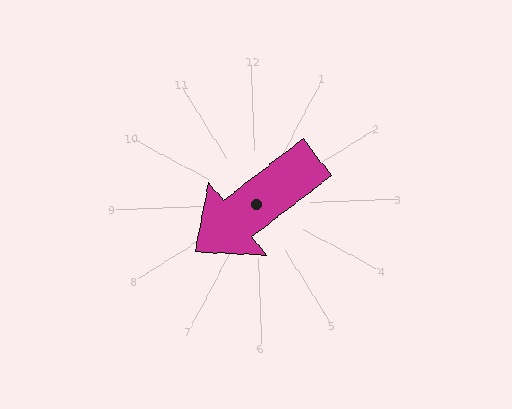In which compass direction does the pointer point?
Southwest.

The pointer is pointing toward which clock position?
Roughly 8 o'clock.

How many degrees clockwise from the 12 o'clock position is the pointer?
Approximately 234 degrees.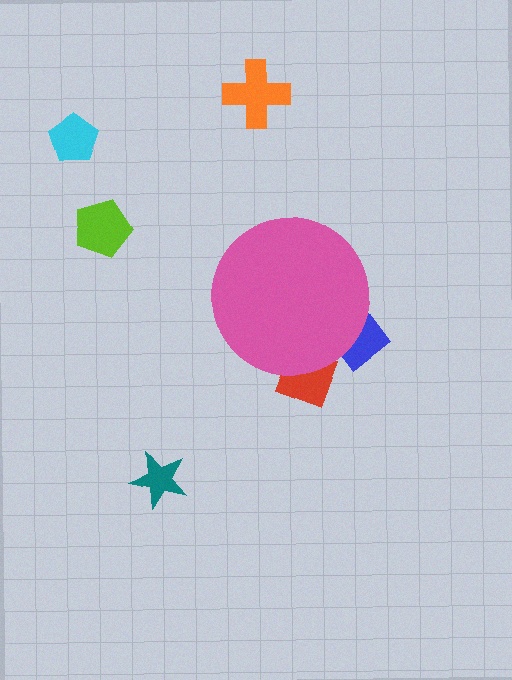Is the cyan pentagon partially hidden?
No, the cyan pentagon is fully visible.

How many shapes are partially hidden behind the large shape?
2 shapes are partially hidden.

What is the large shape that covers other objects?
A pink circle.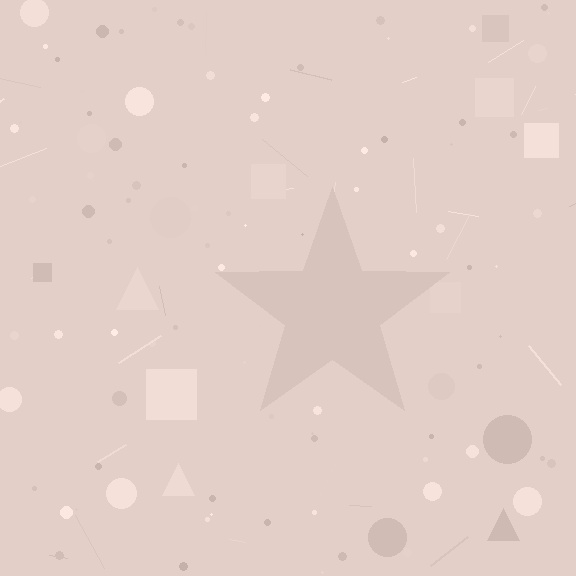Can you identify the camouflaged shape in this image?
The camouflaged shape is a star.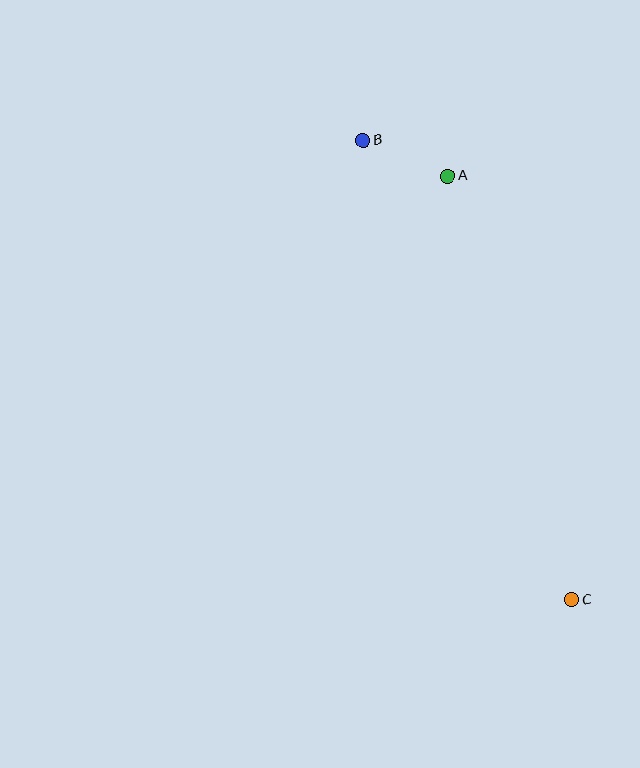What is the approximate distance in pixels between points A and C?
The distance between A and C is approximately 441 pixels.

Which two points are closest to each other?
Points A and B are closest to each other.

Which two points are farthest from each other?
Points B and C are farthest from each other.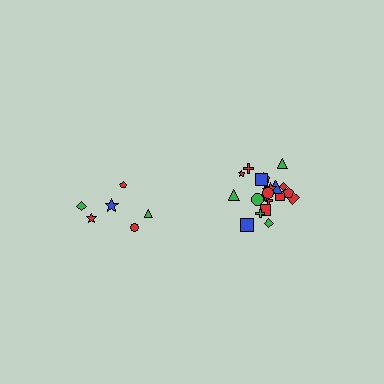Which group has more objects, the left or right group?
The right group.